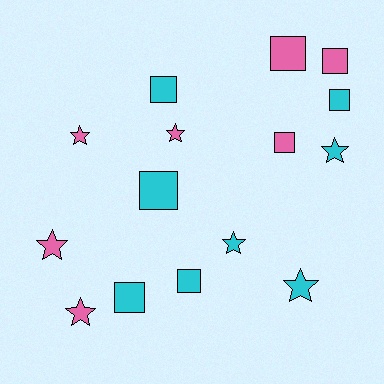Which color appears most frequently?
Cyan, with 8 objects.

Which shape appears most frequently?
Square, with 8 objects.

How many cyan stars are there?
There are 3 cyan stars.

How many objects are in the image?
There are 15 objects.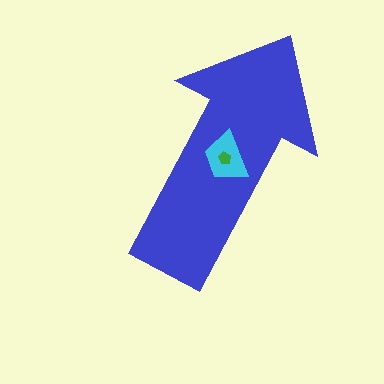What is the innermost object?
The green pentagon.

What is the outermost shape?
The blue arrow.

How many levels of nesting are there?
3.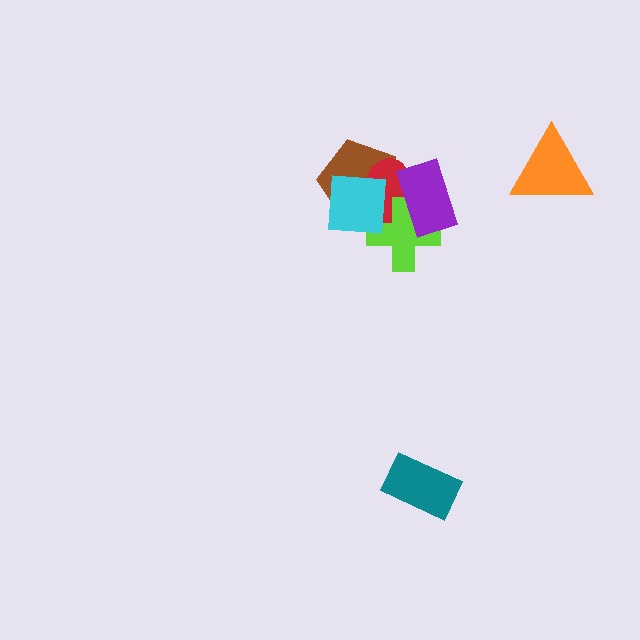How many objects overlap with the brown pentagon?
4 objects overlap with the brown pentagon.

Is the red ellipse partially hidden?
Yes, it is partially covered by another shape.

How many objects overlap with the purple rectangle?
3 objects overlap with the purple rectangle.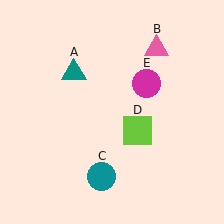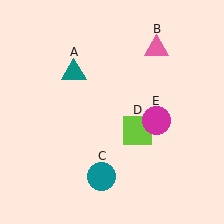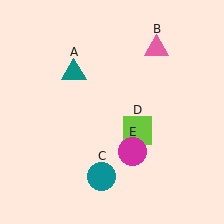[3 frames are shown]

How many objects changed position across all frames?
1 object changed position: magenta circle (object E).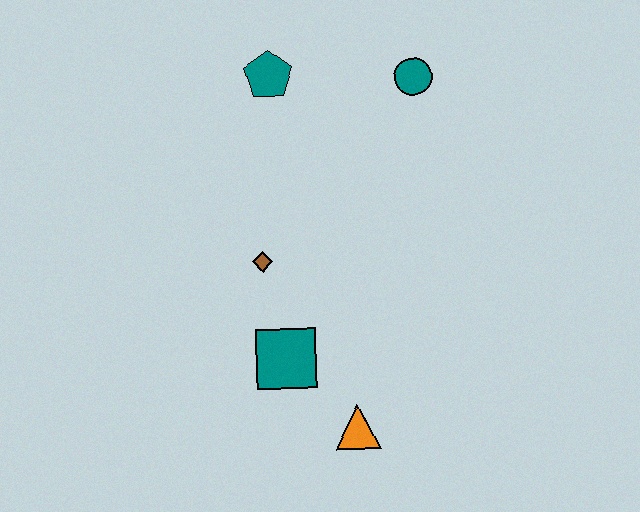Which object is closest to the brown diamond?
The teal square is closest to the brown diamond.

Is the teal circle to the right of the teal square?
Yes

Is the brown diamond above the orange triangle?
Yes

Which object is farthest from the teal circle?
The orange triangle is farthest from the teal circle.